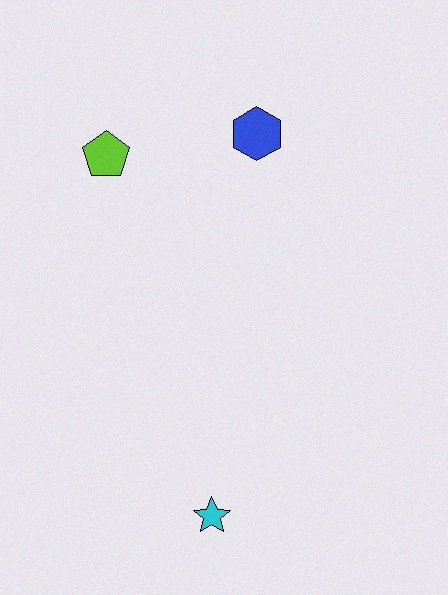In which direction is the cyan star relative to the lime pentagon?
The cyan star is below the lime pentagon.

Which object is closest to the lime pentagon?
The blue hexagon is closest to the lime pentagon.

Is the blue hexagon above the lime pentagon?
Yes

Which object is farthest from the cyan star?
The blue hexagon is farthest from the cyan star.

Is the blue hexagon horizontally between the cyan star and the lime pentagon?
No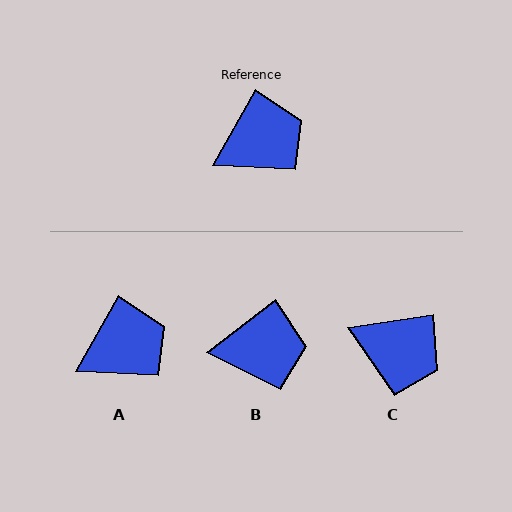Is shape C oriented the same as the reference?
No, it is off by about 52 degrees.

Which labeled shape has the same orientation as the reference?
A.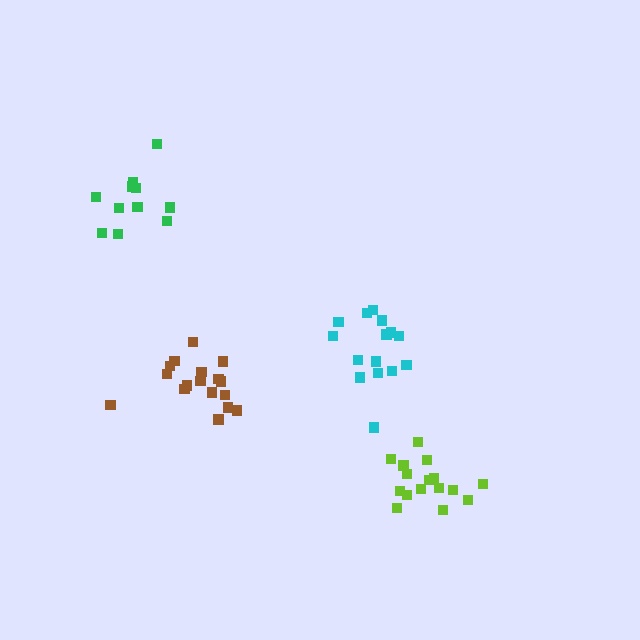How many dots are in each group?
Group 1: 16 dots, Group 2: 17 dots, Group 3: 11 dots, Group 4: 15 dots (59 total).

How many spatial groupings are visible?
There are 4 spatial groupings.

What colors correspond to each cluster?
The clusters are colored: lime, brown, green, cyan.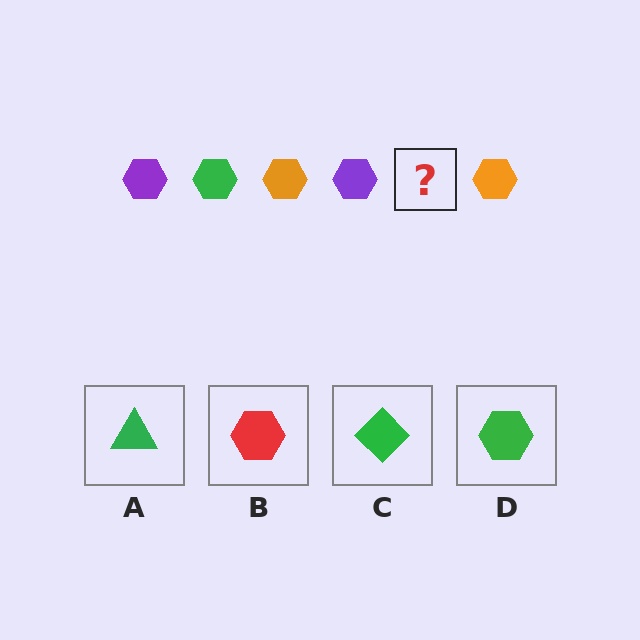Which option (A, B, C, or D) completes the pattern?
D.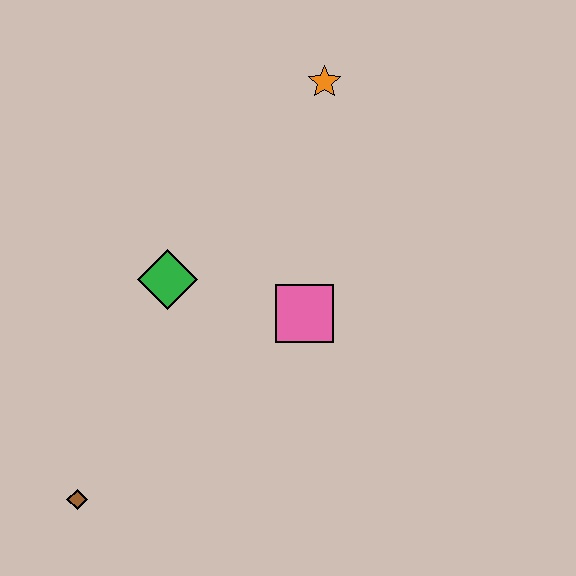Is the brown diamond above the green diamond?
No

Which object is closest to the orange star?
The pink square is closest to the orange star.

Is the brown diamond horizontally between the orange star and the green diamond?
No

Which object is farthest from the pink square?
The brown diamond is farthest from the pink square.